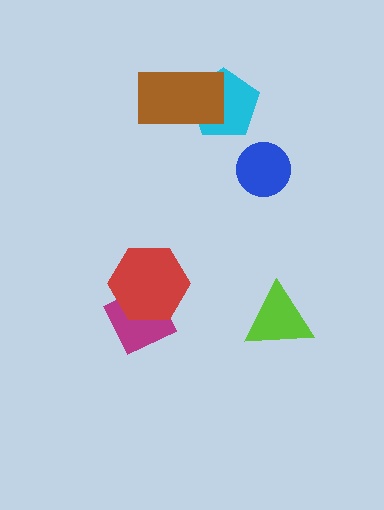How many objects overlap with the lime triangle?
0 objects overlap with the lime triangle.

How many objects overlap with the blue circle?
0 objects overlap with the blue circle.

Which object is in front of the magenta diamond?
The red hexagon is in front of the magenta diamond.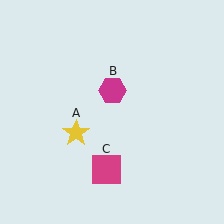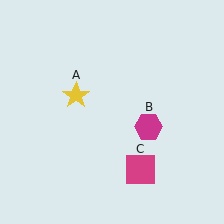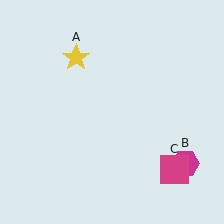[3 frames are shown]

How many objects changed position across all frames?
3 objects changed position: yellow star (object A), magenta hexagon (object B), magenta square (object C).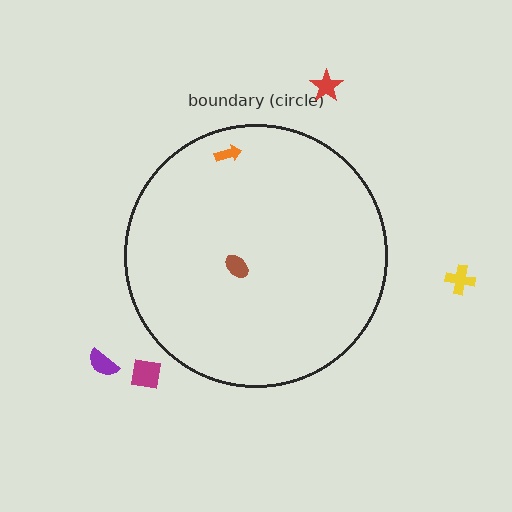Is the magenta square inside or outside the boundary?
Outside.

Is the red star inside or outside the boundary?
Outside.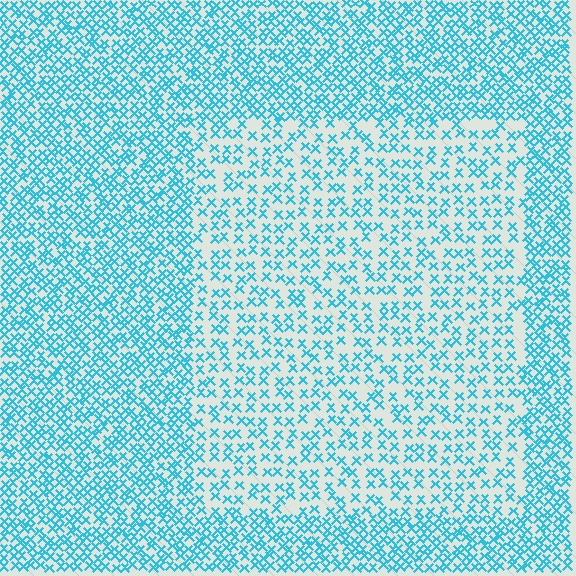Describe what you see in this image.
The image contains small cyan elements arranged at two different densities. A rectangle-shaped region is visible where the elements are less densely packed than the surrounding area.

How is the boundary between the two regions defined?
The boundary is defined by a change in element density (approximately 2.0x ratio). All elements are the same color, size, and shape.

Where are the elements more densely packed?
The elements are more densely packed outside the rectangle boundary.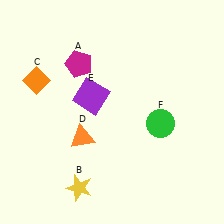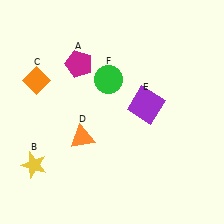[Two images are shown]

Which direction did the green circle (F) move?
The green circle (F) moved left.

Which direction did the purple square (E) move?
The purple square (E) moved right.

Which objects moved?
The objects that moved are: the yellow star (B), the purple square (E), the green circle (F).